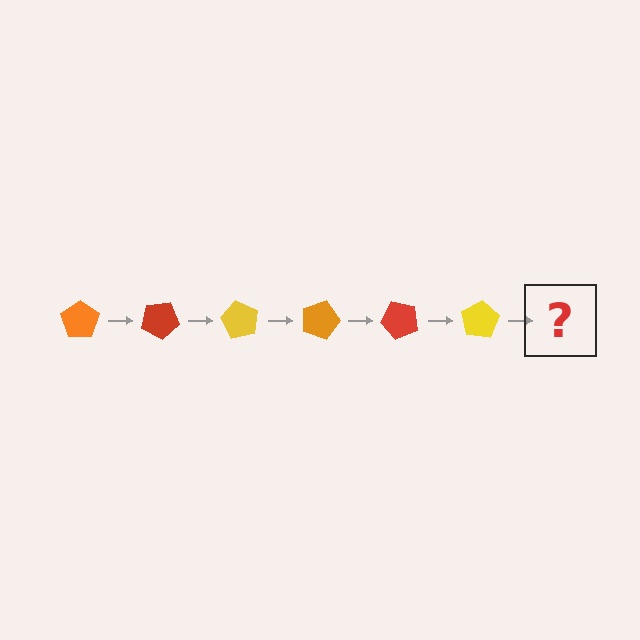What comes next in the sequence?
The next element should be an orange pentagon, rotated 180 degrees from the start.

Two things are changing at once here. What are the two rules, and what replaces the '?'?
The two rules are that it rotates 30 degrees each step and the color cycles through orange, red, and yellow. The '?' should be an orange pentagon, rotated 180 degrees from the start.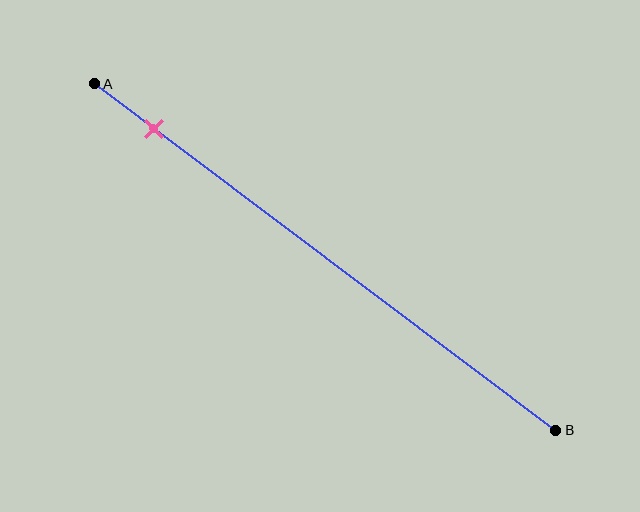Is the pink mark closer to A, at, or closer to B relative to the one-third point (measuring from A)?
The pink mark is closer to point A than the one-third point of segment AB.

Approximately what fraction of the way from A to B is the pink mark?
The pink mark is approximately 15% of the way from A to B.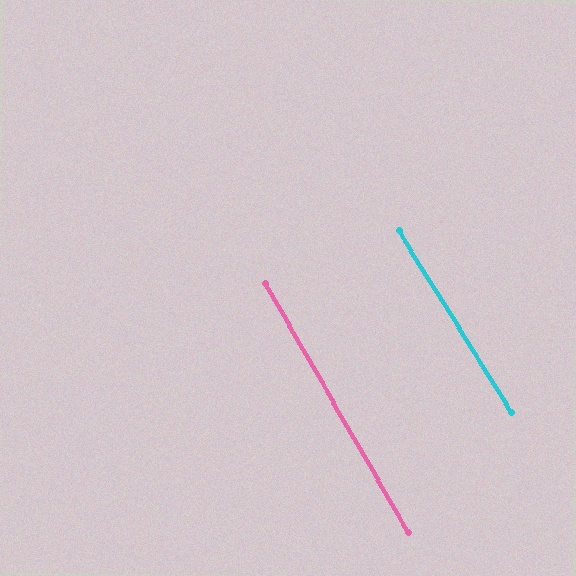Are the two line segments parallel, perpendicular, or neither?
Parallel — their directions differ by only 1.8°.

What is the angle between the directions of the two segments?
Approximately 2 degrees.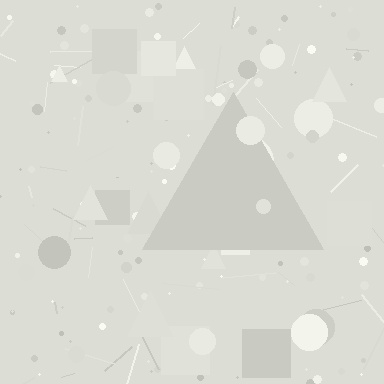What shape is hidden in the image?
A triangle is hidden in the image.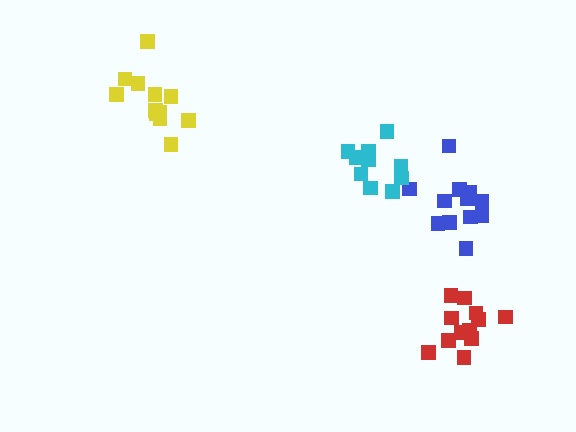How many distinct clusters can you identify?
There are 4 distinct clusters.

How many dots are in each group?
Group 1: 12 dots, Group 2: 12 dots, Group 3: 12 dots, Group 4: 10 dots (46 total).